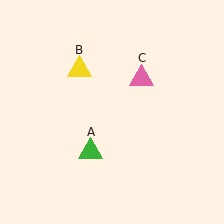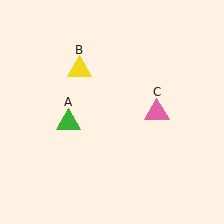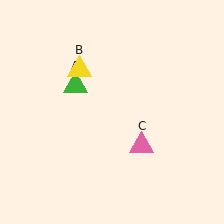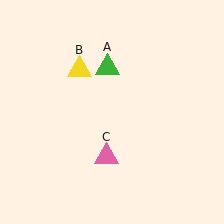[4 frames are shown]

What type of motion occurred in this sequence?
The green triangle (object A), pink triangle (object C) rotated clockwise around the center of the scene.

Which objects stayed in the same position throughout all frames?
Yellow triangle (object B) remained stationary.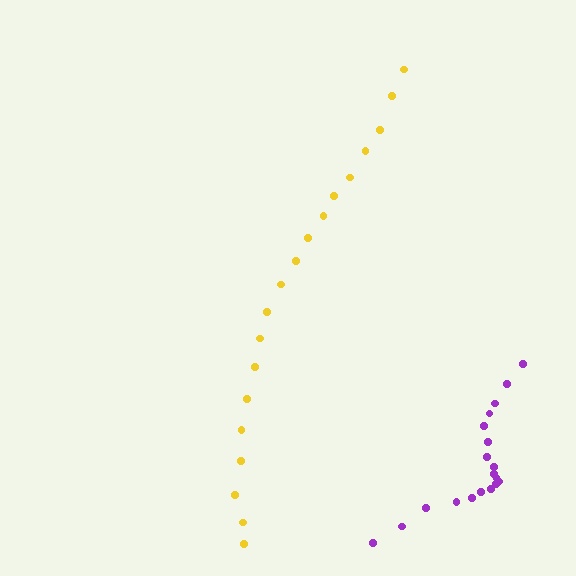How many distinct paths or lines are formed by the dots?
There are 2 distinct paths.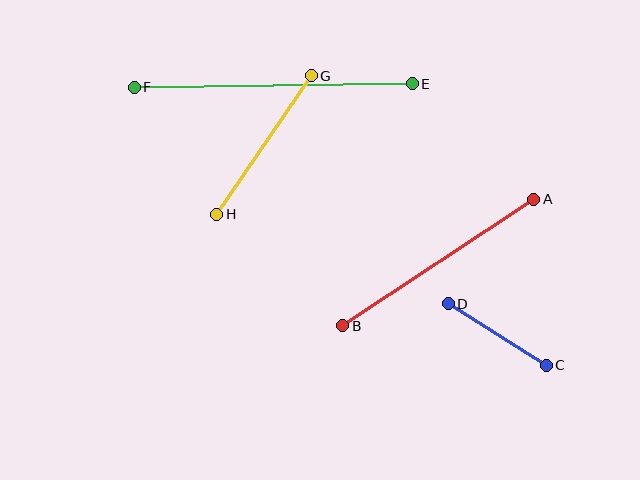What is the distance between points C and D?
The distance is approximately 116 pixels.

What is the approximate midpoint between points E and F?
The midpoint is at approximately (273, 86) pixels.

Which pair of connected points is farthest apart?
Points E and F are farthest apart.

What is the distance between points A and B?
The distance is approximately 229 pixels.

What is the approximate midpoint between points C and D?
The midpoint is at approximately (497, 335) pixels.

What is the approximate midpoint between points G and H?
The midpoint is at approximately (264, 145) pixels.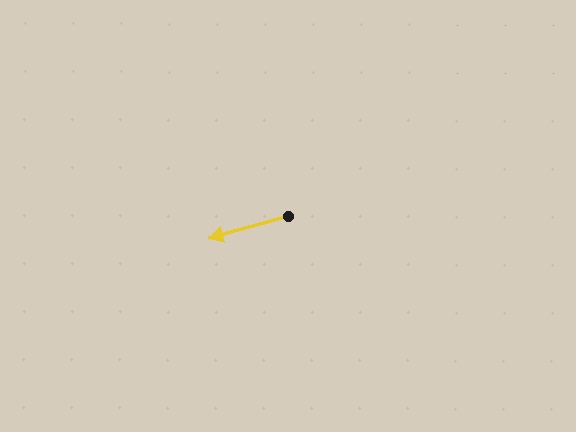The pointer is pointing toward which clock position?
Roughly 8 o'clock.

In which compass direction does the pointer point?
West.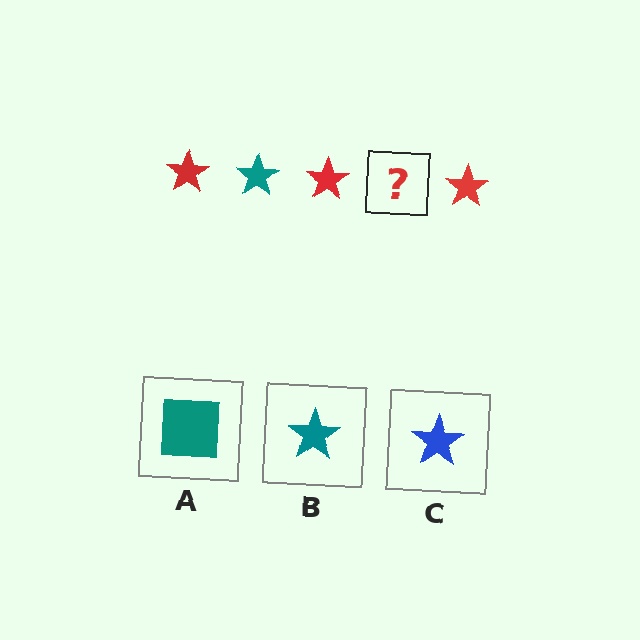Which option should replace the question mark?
Option B.